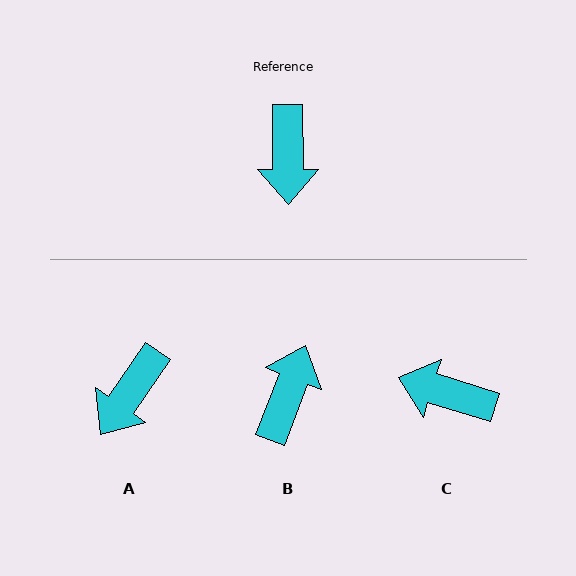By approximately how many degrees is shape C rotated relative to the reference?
Approximately 107 degrees clockwise.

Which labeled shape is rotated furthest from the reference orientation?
B, about 159 degrees away.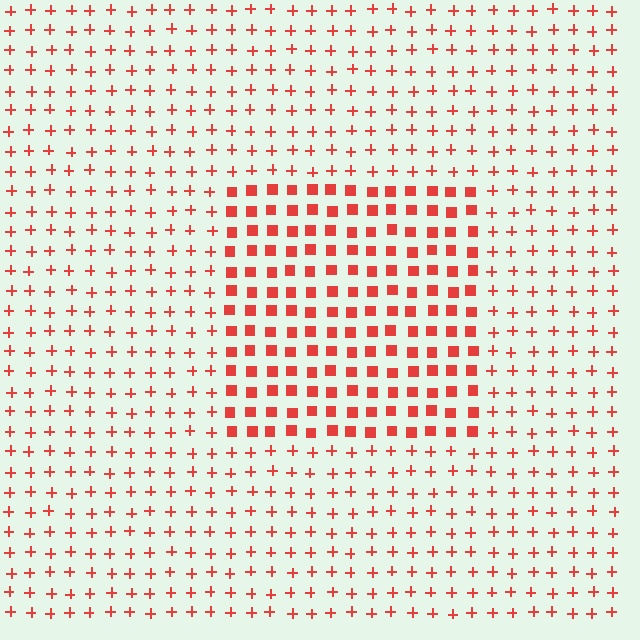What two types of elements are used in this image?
The image uses squares inside the rectangle region and plus signs outside it.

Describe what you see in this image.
The image is filled with small red elements arranged in a uniform grid. A rectangle-shaped region contains squares, while the surrounding area contains plus signs. The boundary is defined purely by the change in element shape.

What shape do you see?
I see a rectangle.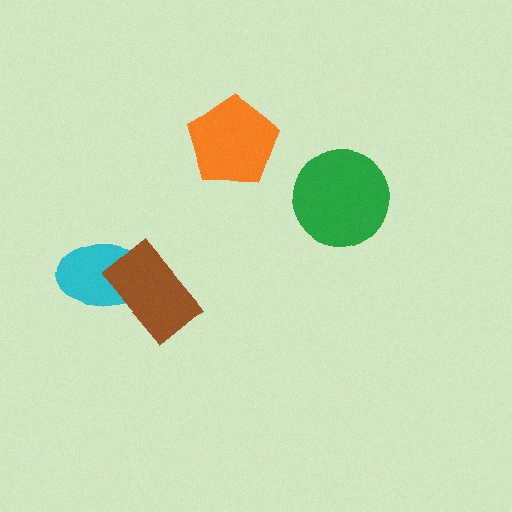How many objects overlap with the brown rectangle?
1 object overlaps with the brown rectangle.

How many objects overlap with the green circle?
0 objects overlap with the green circle.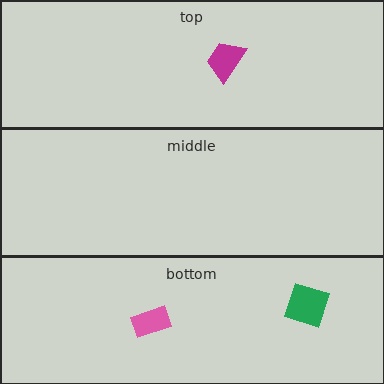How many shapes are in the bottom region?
2.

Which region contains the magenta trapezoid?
The top region.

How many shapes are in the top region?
1.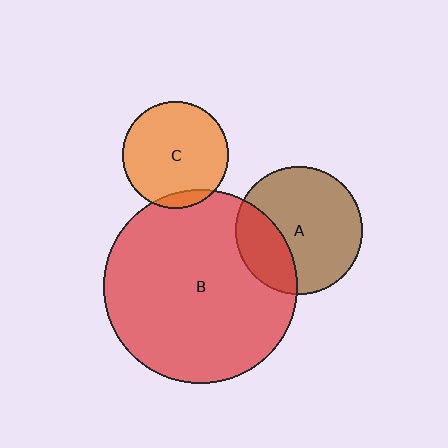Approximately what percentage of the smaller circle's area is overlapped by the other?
Approximately 30%.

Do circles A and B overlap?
Yes.